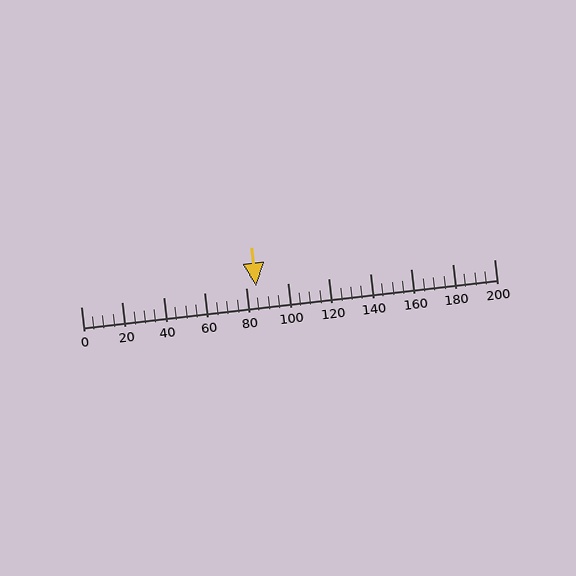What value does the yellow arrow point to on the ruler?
The yellow arrow points to approximately 85.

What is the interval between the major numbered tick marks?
The major tick marks are spaced 20 units apart.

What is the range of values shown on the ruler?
The ruler shows values from 0 to 200.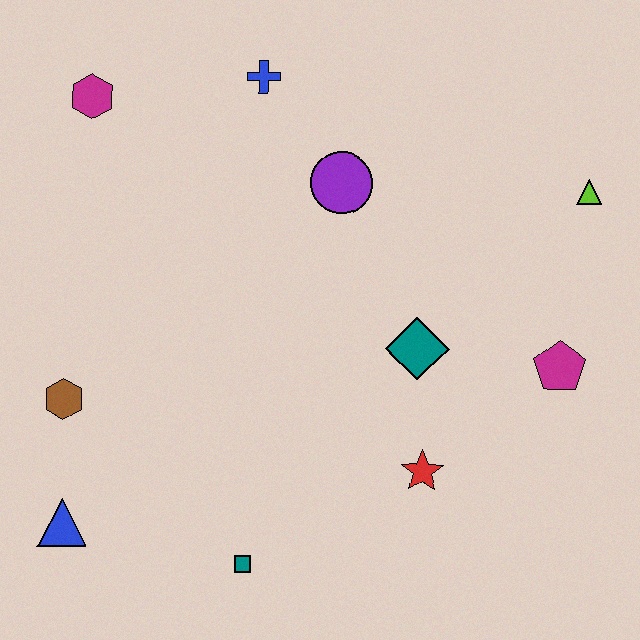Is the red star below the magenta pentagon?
Yes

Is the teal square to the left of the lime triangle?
Yes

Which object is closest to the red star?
The teal diamond is closest to the red star.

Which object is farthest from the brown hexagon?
The lime triangle is farthest from the brown hexagon.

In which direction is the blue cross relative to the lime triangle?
The blue cross is to the left of the lime triangle.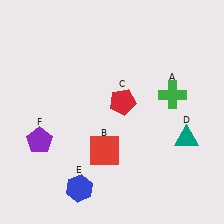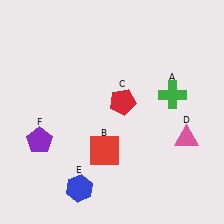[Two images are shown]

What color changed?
The triangle (D) changed from teal in Image 1 to pink in Image 2.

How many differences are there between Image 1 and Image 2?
There is 1 difference between the two images.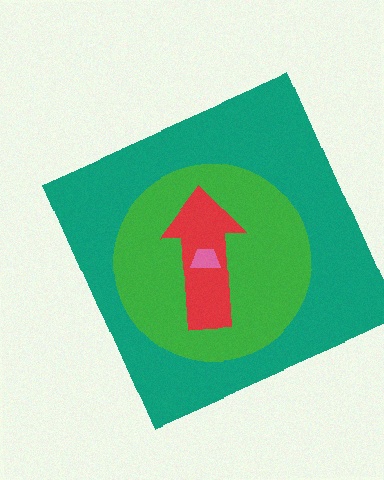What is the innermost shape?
The pink trapezoid.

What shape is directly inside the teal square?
The green circle.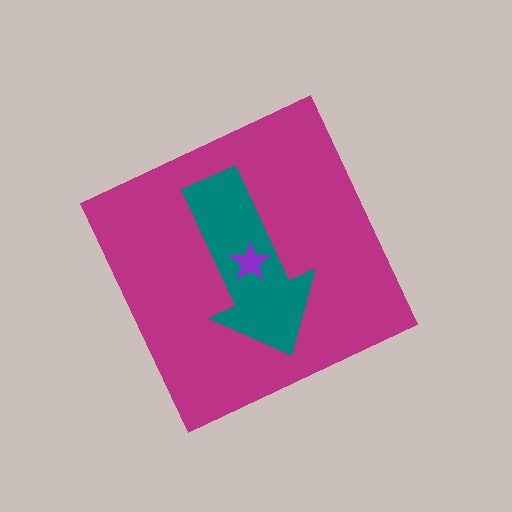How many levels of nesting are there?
3.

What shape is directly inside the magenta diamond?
The teal arrow.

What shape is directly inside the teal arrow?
The purple star.